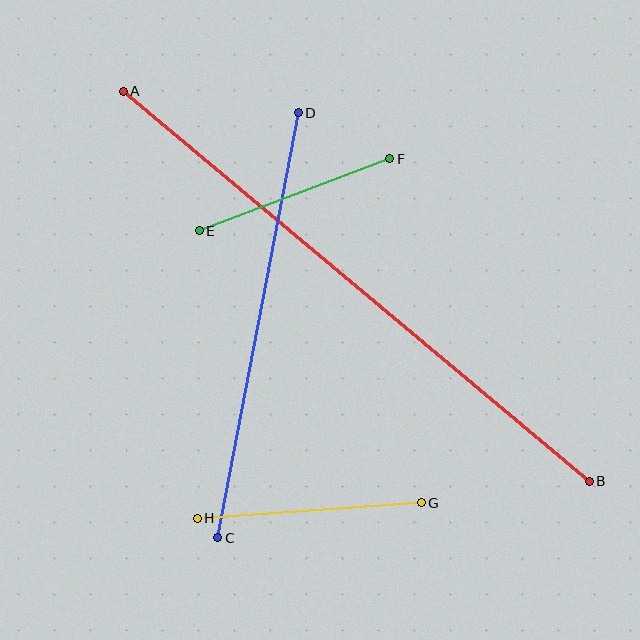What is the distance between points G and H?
The distance is approximately 225 pixels.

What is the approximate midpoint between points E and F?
The midpoint is at approximately (295, 195) pixels.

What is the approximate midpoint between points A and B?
The midpoint is at approximately (356, 286) pixels.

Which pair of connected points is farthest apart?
Points A and B are farthest apart.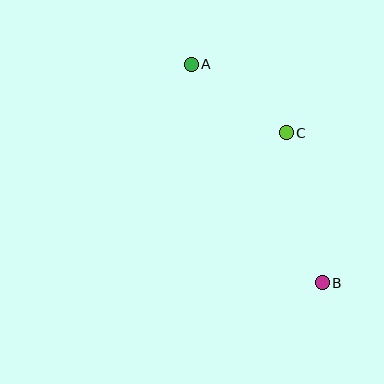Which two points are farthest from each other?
Points A and B are farthest from each other.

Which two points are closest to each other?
Points A and C are closest to each other.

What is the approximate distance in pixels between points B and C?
The distance between B and C is approximately 154 pixels.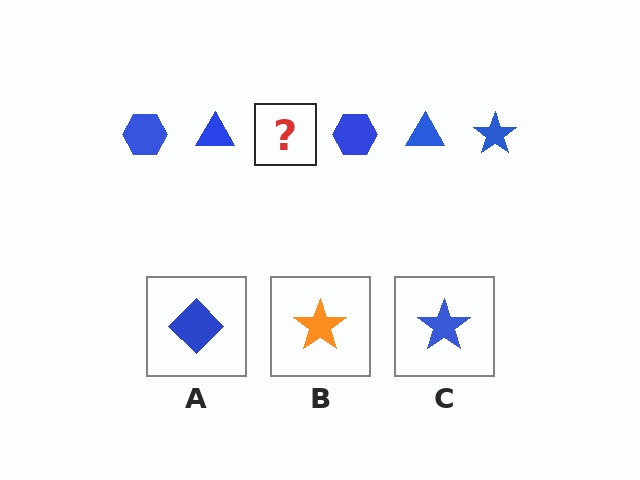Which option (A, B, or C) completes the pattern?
C.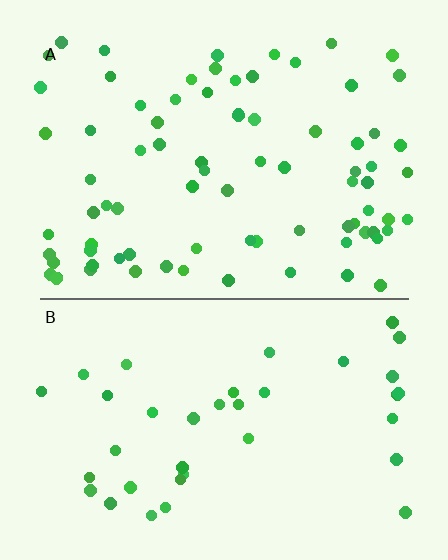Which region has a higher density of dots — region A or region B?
A (the top).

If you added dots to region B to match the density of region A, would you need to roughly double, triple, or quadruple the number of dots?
Approximately double.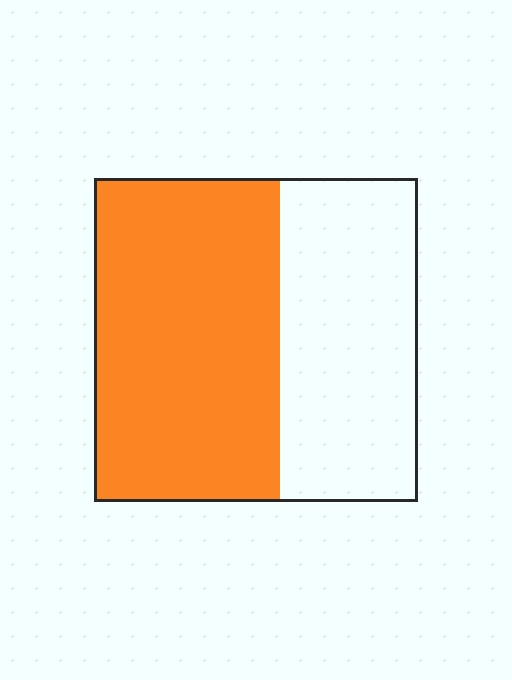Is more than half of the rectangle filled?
Yes.